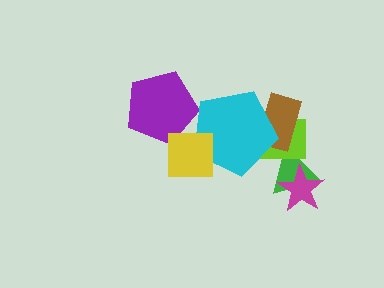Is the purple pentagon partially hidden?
Yes, it is partially covered by another shape.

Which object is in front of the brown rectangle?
The cyan pentagon is in front of the brown rectangle.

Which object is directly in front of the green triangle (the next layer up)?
The magenta star is directly in front of the green triangle.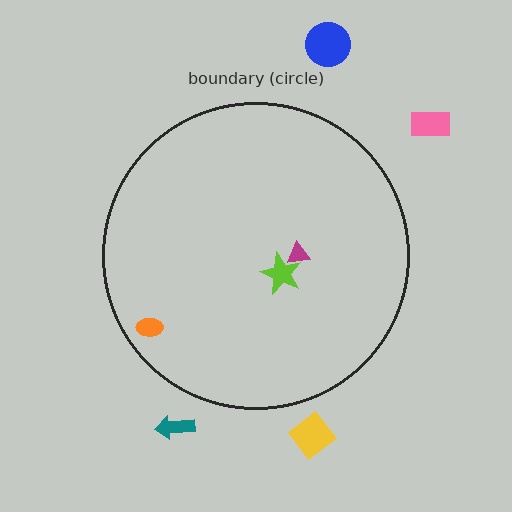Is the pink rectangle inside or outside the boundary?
Outside.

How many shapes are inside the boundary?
3 inside, 4 outside.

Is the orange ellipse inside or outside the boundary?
Inside.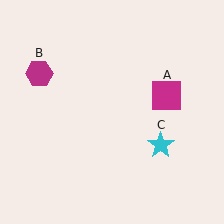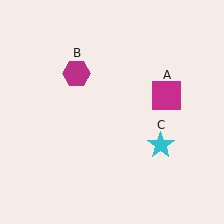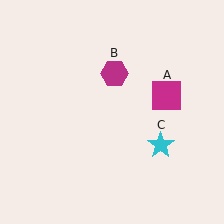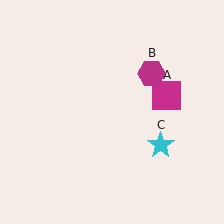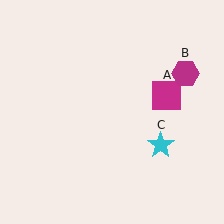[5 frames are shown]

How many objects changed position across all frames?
1 object changed position: magenta hexagon (object B).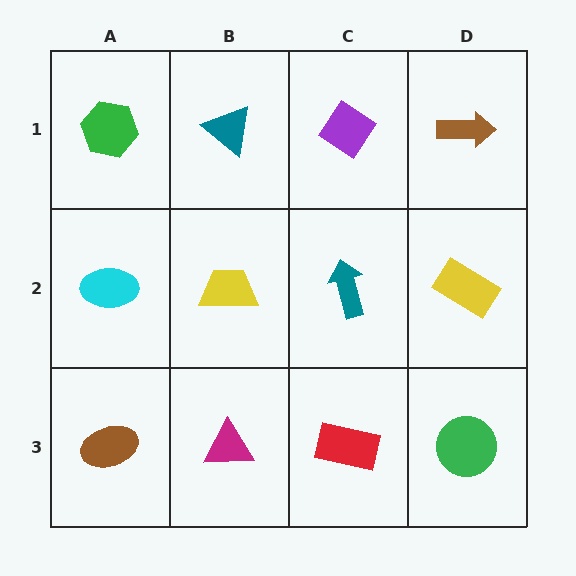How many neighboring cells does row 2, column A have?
3.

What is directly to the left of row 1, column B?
A green hexagon.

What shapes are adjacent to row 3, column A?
A cyan ellipse (row 2, column A), a magenta triangle (row 3, column B).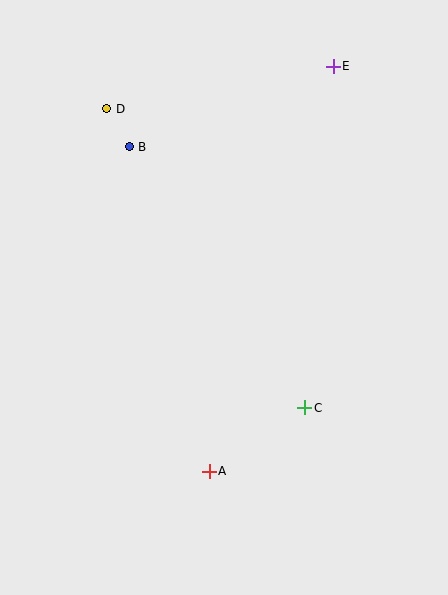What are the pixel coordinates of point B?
Point B is at (129, 147).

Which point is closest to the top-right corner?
Point E is closest to the top-right corner.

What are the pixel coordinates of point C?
Point C is at (305, 408).